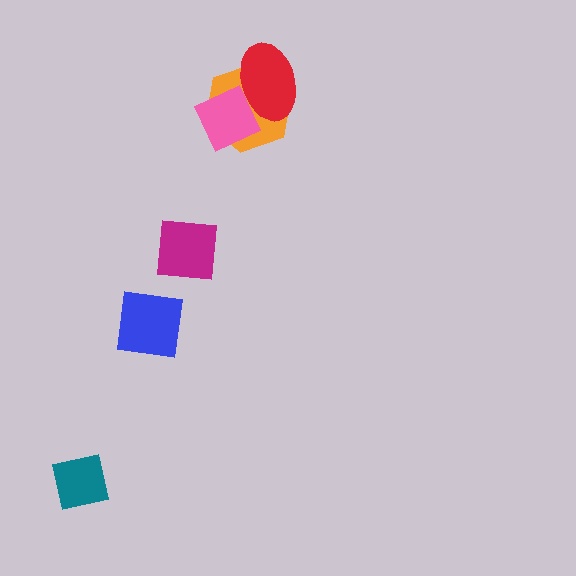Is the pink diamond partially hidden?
No, no other shape covers it.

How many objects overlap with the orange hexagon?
2 objects overlap with the orange hexagon.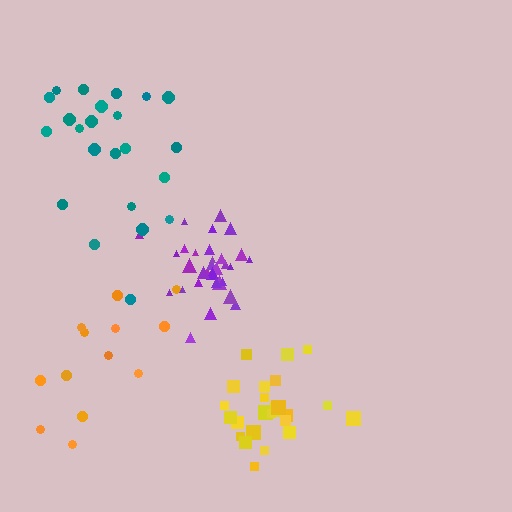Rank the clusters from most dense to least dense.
purple, yellow, teal, orange.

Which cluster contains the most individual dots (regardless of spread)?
Purple (31).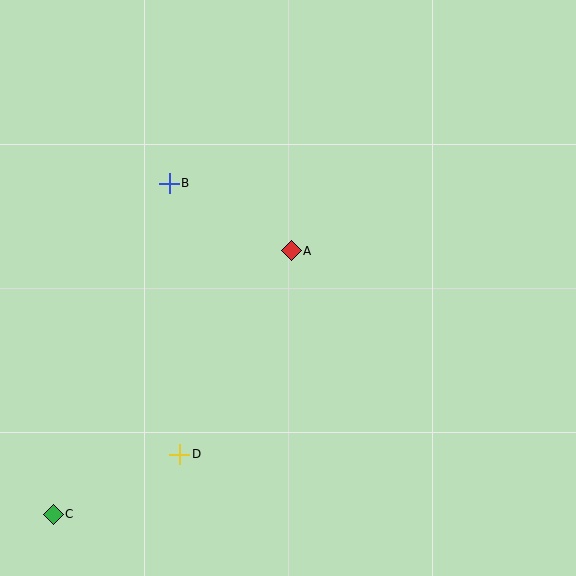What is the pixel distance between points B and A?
The distance between B and A is 139 pixels.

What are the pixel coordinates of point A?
Point A is at (291, 251).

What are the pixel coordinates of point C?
Point C is at (53, 514).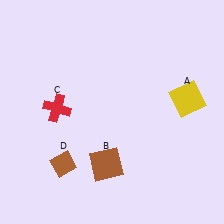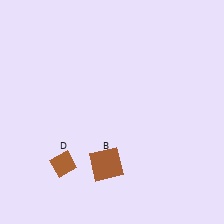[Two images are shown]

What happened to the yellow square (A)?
The yellow square (A) was removed in Image 2. It was in the top-right area of Image 1.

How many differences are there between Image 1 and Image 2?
There are 2 differences between the two images.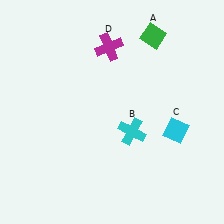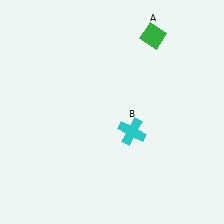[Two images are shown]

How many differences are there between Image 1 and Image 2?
There are 2 differences between the two images.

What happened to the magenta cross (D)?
The magenta cross (D) was removed in Image 2. It was in the top-left area of Image 1.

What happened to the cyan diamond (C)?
The cyan diamond (C) was removed in Image 2. It was in the bottom-right area of Image 1.